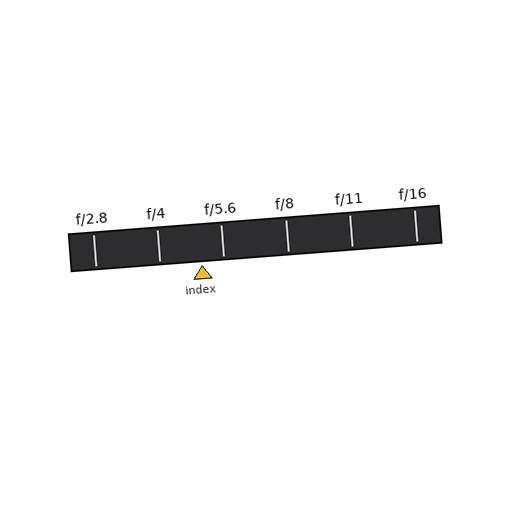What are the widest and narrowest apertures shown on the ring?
The widest aperture shown is f/2.8 and the narrowest is f/16.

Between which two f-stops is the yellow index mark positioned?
The index mark is between f/4 and f/5.6.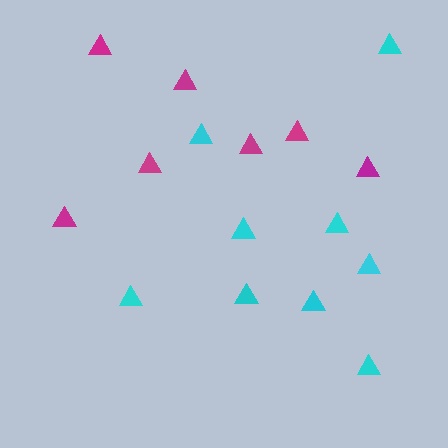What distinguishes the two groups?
There are 2 groups: one group of cyan triangles (9) and one group of magenta triangles (7).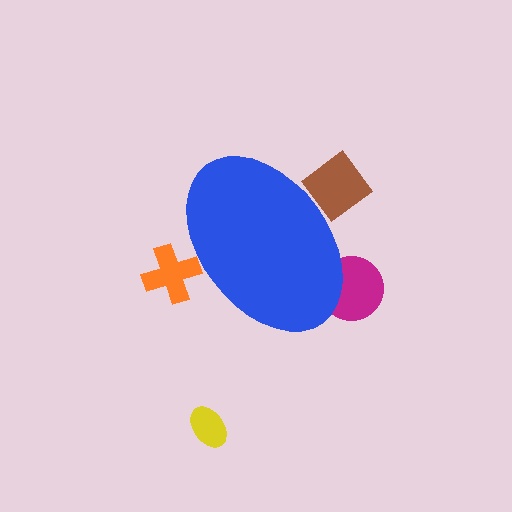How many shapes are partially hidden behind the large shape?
3 shapes are partially hidden.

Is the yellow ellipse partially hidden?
No, the yellow ellipse is fully visible.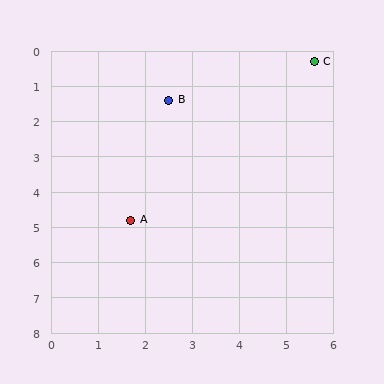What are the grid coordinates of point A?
Point A is at approximately (1.7, 4.8).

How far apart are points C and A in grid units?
Points C and A are about 6.0 grid units apart.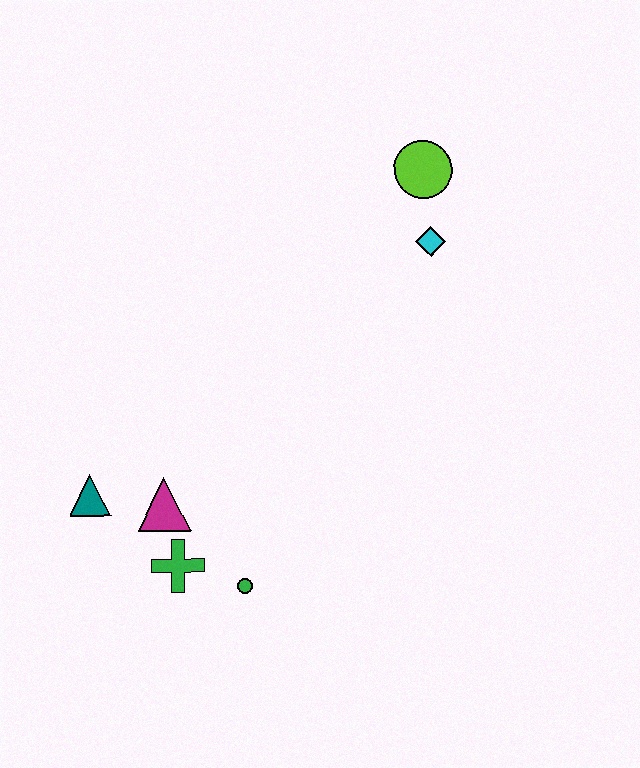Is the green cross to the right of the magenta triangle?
Yes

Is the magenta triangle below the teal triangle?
Yes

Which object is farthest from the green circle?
The lime circle is farthest from the green circle.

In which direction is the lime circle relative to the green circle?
The lime circle is above the green circle.